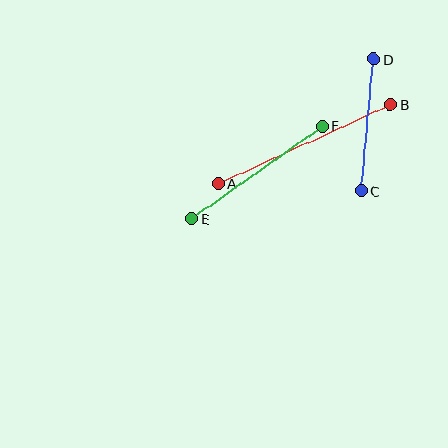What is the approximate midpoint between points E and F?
The midpoint is at approximately (257, 172) pixels.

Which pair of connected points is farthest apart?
Points A and B are farthest apart.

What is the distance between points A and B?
The distance is approximately 189 pixels.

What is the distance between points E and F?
The distance is approximately 160 pixels.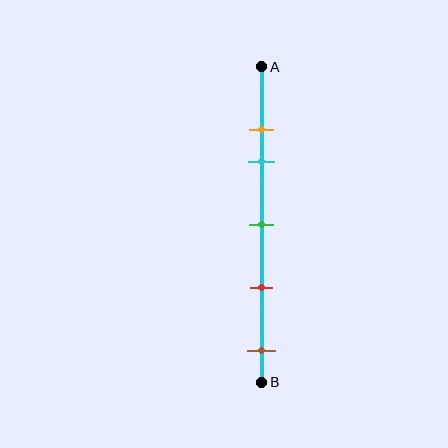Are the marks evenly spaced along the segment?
No, the marks are not evenly spaced.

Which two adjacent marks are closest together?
The orange and cyan marks are the closest adjacent pair.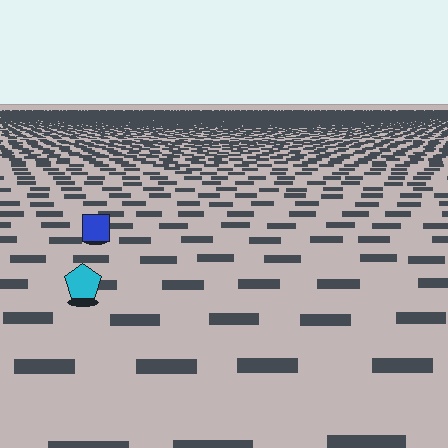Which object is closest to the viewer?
The cyan pentagon is closest. The texture marks near it are larger and more spread out.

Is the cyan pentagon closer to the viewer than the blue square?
Yes. The cyan pentagon is closer — you can tell from the texture gradient: the ground texture is coarser near it.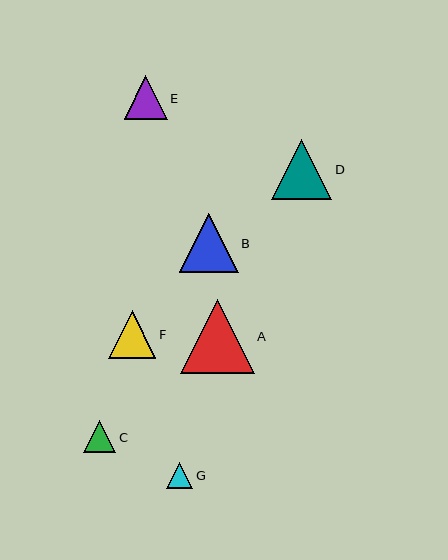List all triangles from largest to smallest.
From largest to smallest: A, D, B, F, E, C, G.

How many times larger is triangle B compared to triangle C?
Triangle B is approximately 1.8 times the size of triangle C.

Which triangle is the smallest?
Triangle G is the smallest with a size of approximately 26 pixels.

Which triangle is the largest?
Triangle A is the largest with a size of approximately 74 pixels.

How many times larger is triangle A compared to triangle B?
Triangle A is approximately 1.2 times the size of triangle B.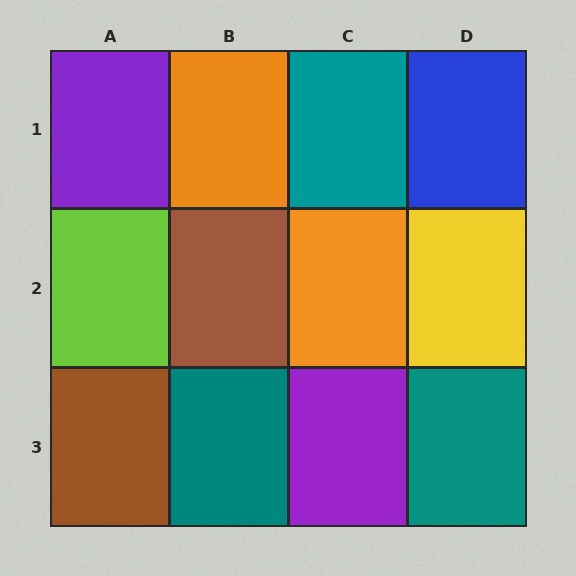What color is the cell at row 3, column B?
Teal.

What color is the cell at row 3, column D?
Teal.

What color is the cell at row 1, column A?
Purple.